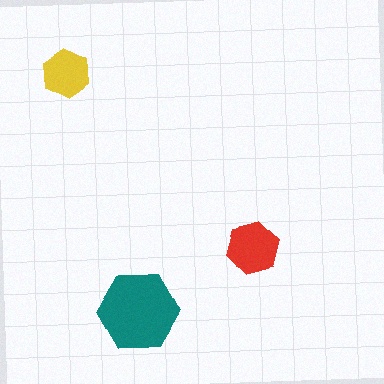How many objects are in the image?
There are 3 objects in the image.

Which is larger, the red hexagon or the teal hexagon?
The teal one.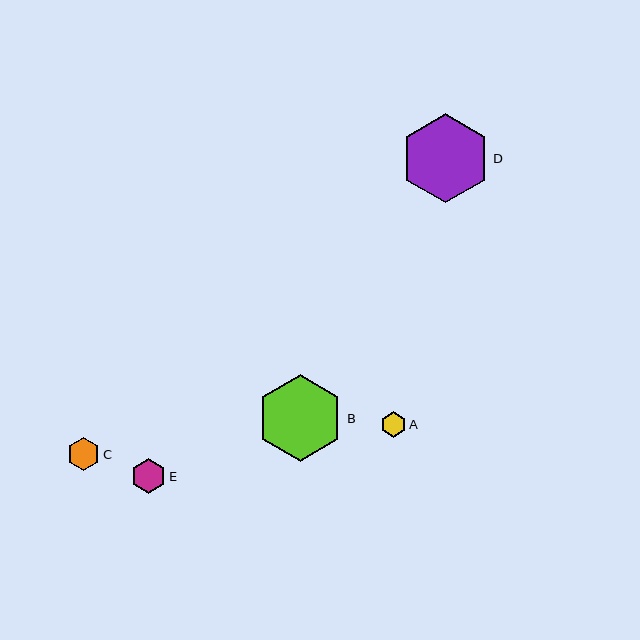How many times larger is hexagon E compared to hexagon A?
Hexagon E is approximately 1.4 times the size of hexagon A.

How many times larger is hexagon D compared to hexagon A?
Hexagon D is approximately 3.5 times the size of hexagon A.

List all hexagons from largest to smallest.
From largest to smallest: D, B, E, C, A.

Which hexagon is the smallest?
Hexagon A is the smallest with a size of approximately 26 pixels.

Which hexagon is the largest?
Hexagon D is the largest with a size of approximately 89 pixels.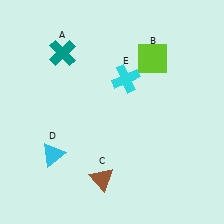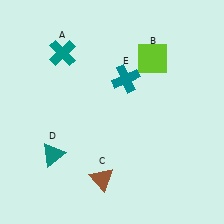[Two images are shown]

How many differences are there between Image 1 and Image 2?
There are 2 differences between the two images.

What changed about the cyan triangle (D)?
In Image 1, D is cyan. In Image 2, it changed to teal.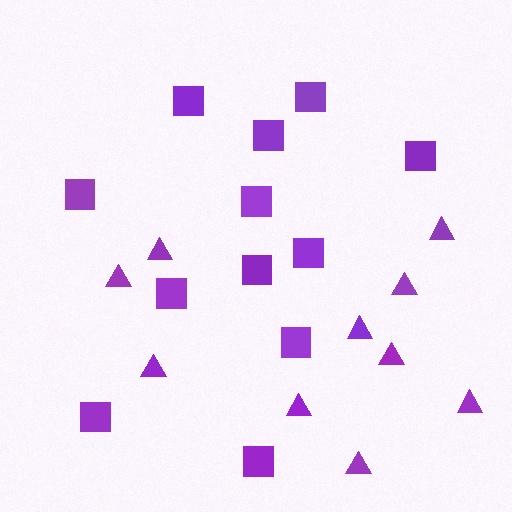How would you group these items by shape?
There are 2 groups: one group of squares (12) and one group of triangles (10).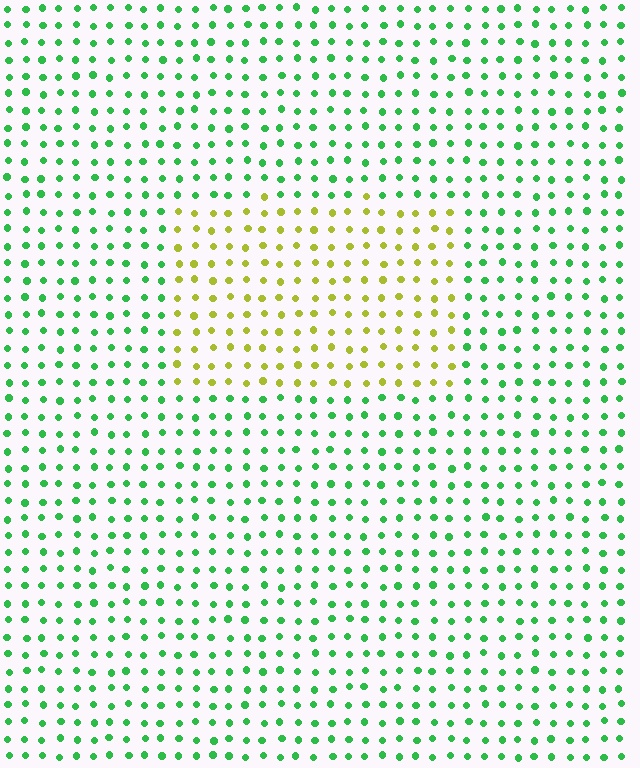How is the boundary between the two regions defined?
The boundary is defined purely by a slight shift in hue (about 63 degrees). Spacing, size, and orientation are identical on both sides.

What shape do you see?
I see a rectangle.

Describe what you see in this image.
The image is filled with small green elements in a uniform arrangement. A rectangle-shaped region is visible where the elements are tinted to a slightly different hue, forming a subtle color boundary.